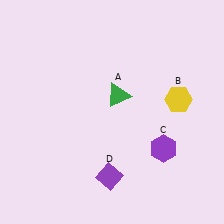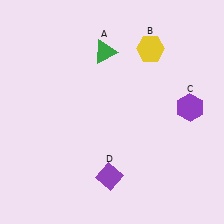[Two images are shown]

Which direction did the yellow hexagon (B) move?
The yellow hexagon (B) moved up.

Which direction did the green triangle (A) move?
The green triangle (A) moved up.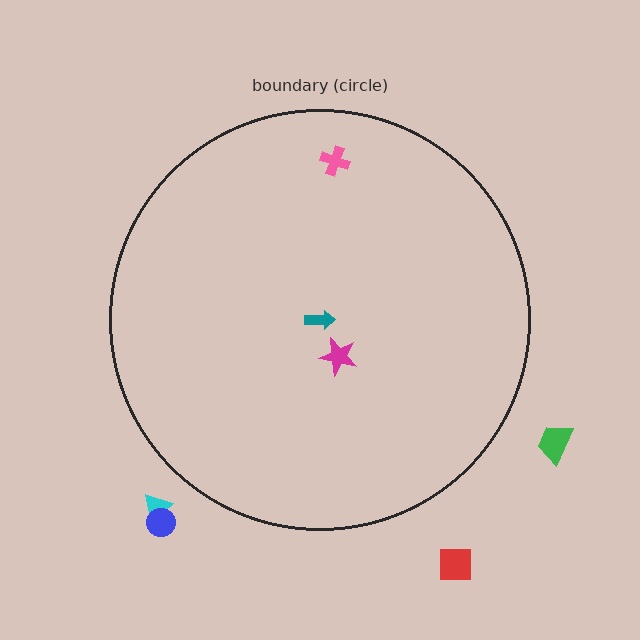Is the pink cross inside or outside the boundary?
Inside.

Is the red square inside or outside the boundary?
Outside.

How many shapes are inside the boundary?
3 inside, 4 outside.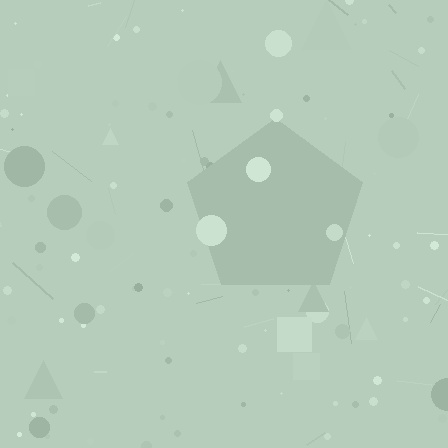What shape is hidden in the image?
A pentagon is hidden in the image.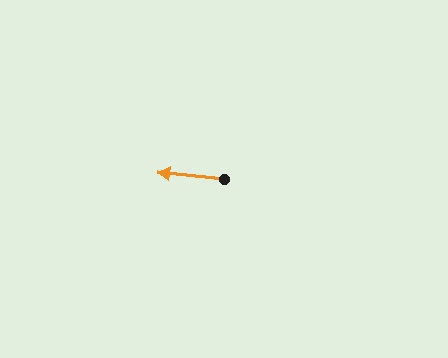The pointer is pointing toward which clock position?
Roughly 9 o'clock.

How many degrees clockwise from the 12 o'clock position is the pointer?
Approximately 276 degrees.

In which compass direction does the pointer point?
West.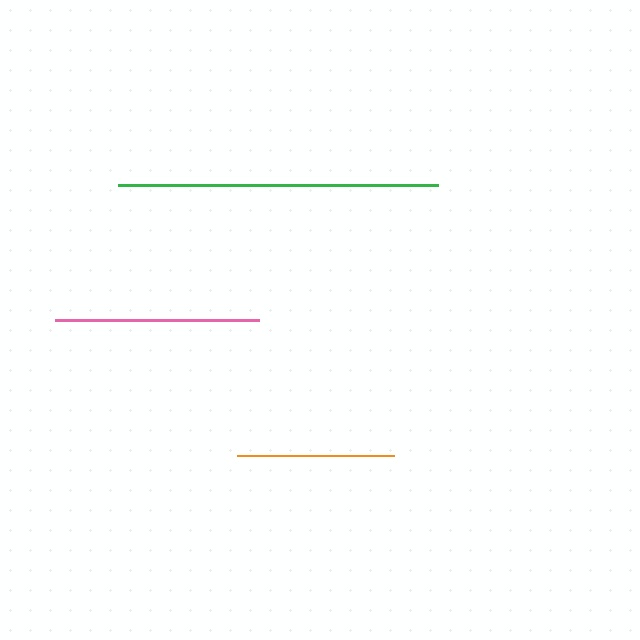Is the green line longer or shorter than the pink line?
The green line is longer than the pink line.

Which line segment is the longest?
The green line is the longest at approximately 319 pixels.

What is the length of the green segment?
The green segment is approximately 319 pixels long.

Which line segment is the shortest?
The orange line is the shortest at approximately 157 pixels.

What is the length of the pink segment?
The pink segment is approximately 204 pixels long.